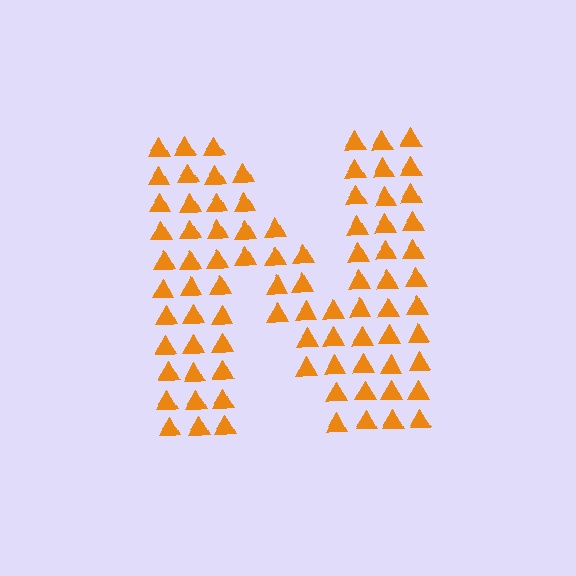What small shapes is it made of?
It is made of small triangles.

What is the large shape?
The large shape is the letter N.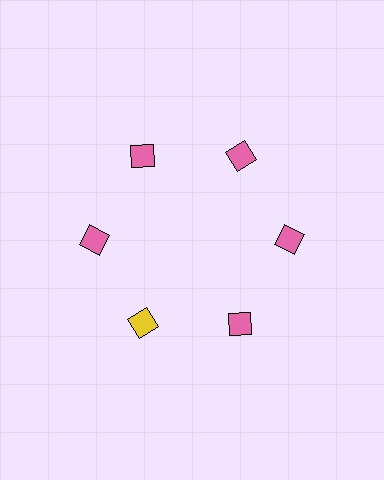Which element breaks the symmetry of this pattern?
The yellow diamond at roughly the 7 o'clock position breaks the symmetry. All other shapes are pink diamonds.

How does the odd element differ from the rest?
It has a different color: yellow instead of pink.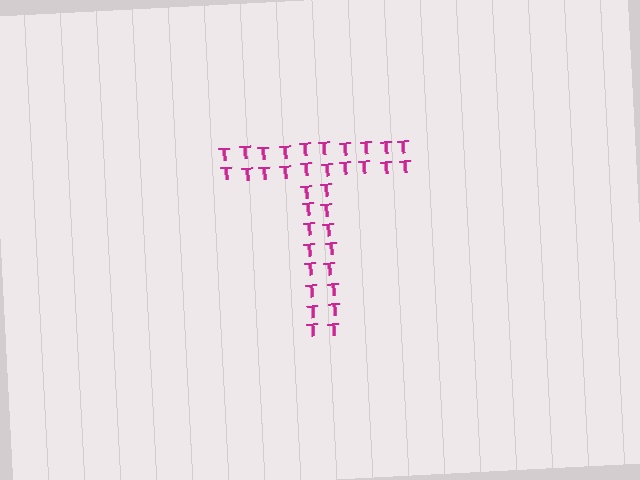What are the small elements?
The small elements are letter T's.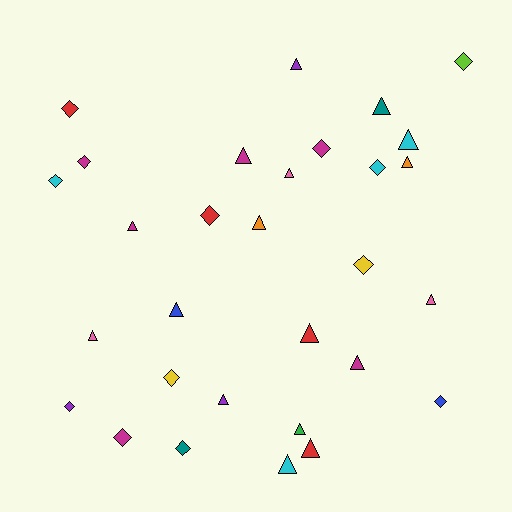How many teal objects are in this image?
There are 2 teal objects.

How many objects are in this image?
There are 30 objects.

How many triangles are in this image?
There are 17 triangles.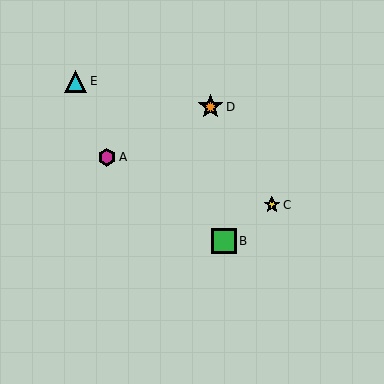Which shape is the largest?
The orange star (labeled D) is the largest.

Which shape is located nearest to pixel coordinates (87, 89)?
The cyan triangle (labeled E) at (76, 81) is nearest to that location.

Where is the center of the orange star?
The center of the orange star is at (210, 107).